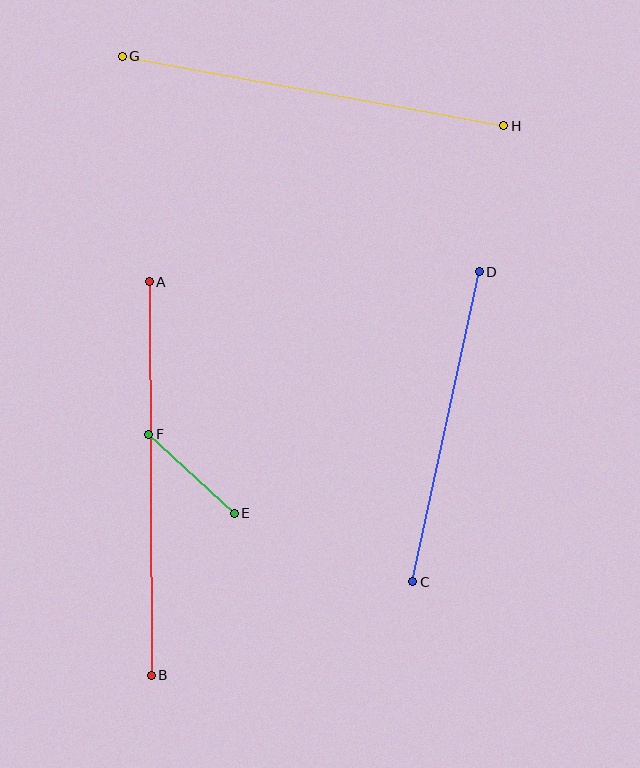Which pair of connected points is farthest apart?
Points A and B are farthest apart.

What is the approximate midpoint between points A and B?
The midpoint is at approximately (150, 479) pixels.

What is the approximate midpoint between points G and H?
The midpoint is at approximately (313, 91) pixels.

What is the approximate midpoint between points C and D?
The midpoint is at approximately (446, 427) pixels.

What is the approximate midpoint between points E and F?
The midpoint is at approximately (192, 474) pixels.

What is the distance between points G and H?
The distance is approximately 388 pixels.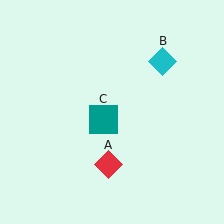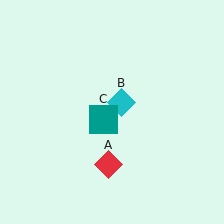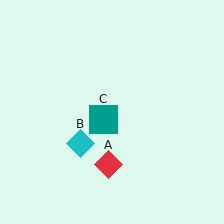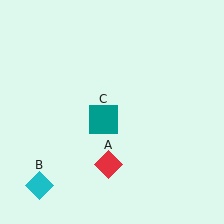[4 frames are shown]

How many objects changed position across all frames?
1 object changed position: cyan diamond (object B).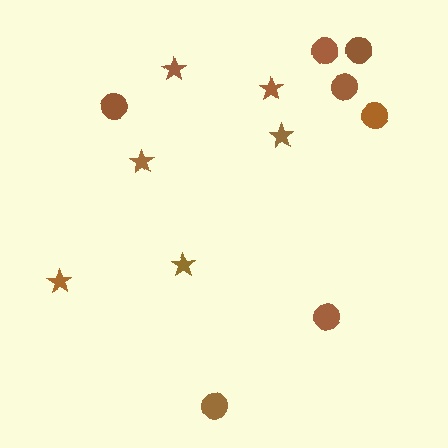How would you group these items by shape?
There are 2 groups: one group of stars (6) and one group of circles (7).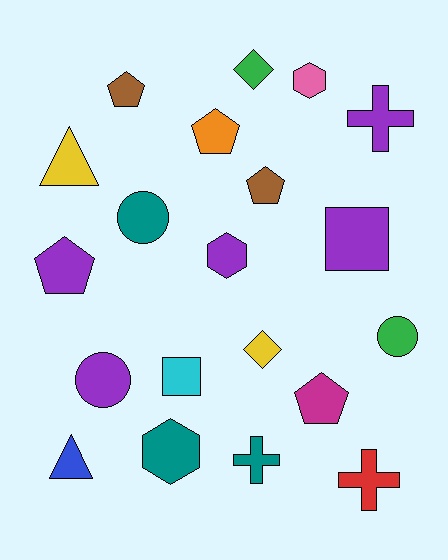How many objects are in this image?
There are 20 objects.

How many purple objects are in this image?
There are 5 purple objects.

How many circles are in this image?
There are 3 circles.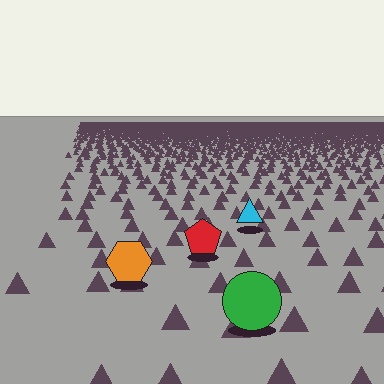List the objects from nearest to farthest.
From nearest to farthest: the green circle, the orange hexagon, the red pentagon, the cyan triangle.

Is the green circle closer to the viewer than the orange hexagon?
Yes. The green circle is closer — you can tell from the texture gradient: the ground texture is coarser near it.